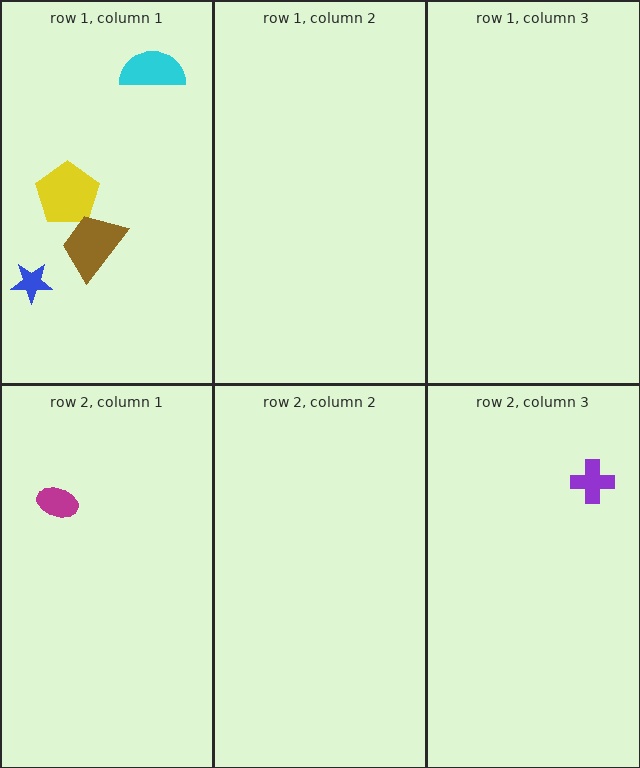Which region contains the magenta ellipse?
The row 2, column 1 region.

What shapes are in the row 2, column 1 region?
The magenta ellipse.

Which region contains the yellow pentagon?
The row 1, column 1 region.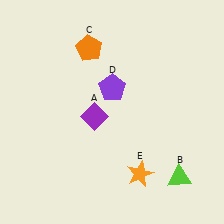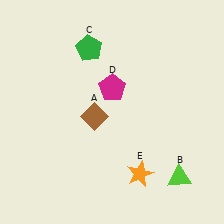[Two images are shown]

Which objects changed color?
A changed from purple to brown. C changed from orange to green. D changed from purple to magenta.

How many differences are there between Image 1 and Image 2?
There are 3 differences between the two images.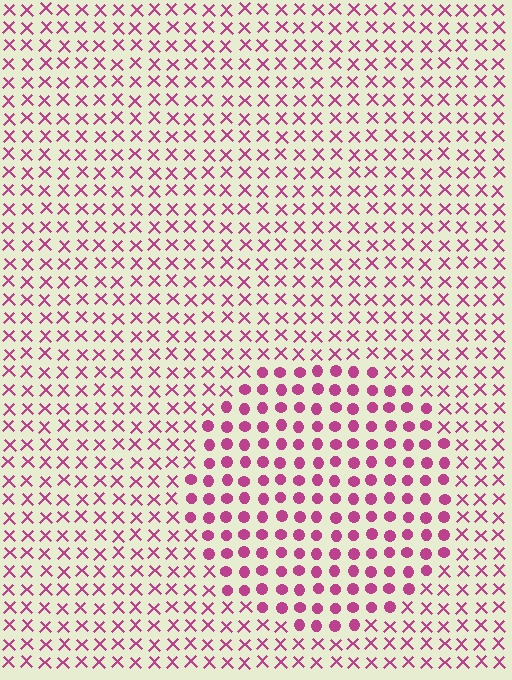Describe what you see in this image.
The image is filled with small magenta elements arranged in a uniform grid. A circle-shaped region contains circles, while the surrounding area contains X marks. The boundary is defined purely by the change in element shape.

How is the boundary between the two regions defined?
The boundary is defined by a change in element shape: circles inside vs. X marks outside. All elements share the same color and spacing.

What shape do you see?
I see a circle.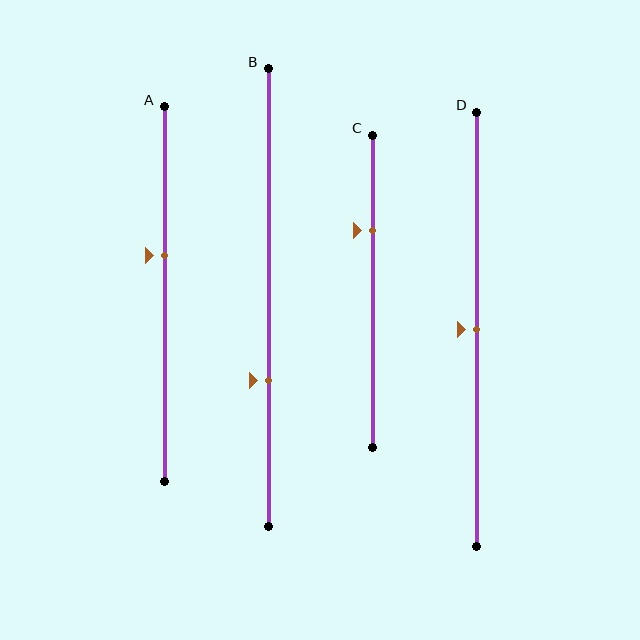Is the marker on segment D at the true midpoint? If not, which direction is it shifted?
Yes, the marker on segment D is at the true midpoint.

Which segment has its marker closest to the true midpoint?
Segment D has its marker closest to the true midpoint.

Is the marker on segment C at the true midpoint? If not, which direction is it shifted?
No, the marker on segment C is shifted upward by about 19% of the segment length.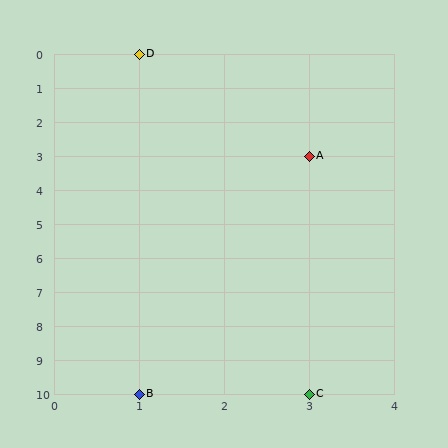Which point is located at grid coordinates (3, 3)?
Point A is at (3, 3).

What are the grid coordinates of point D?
Point D is at grid coordinates (1, 0).